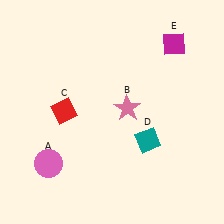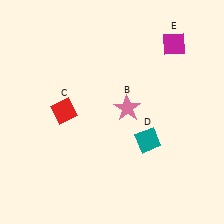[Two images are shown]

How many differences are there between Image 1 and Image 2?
There is 1 difference between the two images.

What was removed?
The pink circle (A) was removed in Image 2.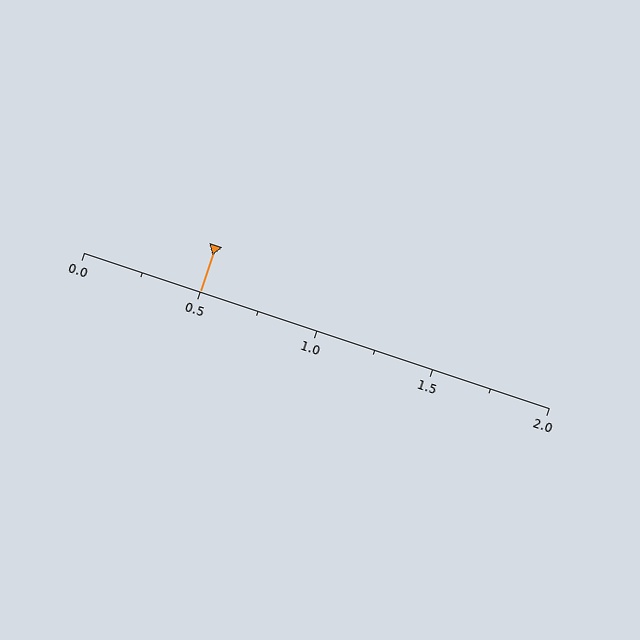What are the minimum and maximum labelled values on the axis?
The axis runs from 0.0 to 2.0.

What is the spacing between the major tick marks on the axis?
The major ticks are spaced 0.5 apart.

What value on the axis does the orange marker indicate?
The marker indicates approximately 0.5.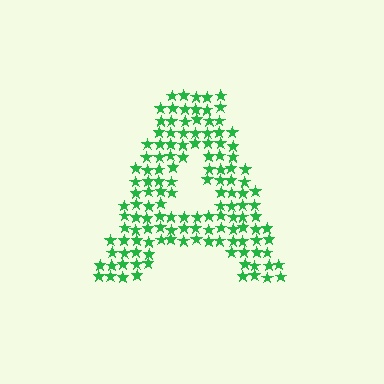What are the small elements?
The small elements are stars.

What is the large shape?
The large shape is the letter A.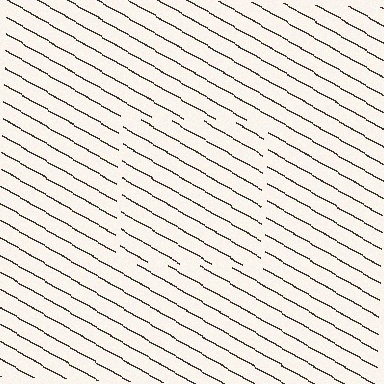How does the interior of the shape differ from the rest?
The interior of the shape contains the same grating, shifted by half a period — the contour is defined by the phase discontinuity where line-ends from the inner and outer gratings abut.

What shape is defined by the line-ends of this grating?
An illusory square. The interior of the shape contains the same grating, shifted by half a period — the contour is defined by the phase discontinuity where line-ends from the inner and outer gratings abut.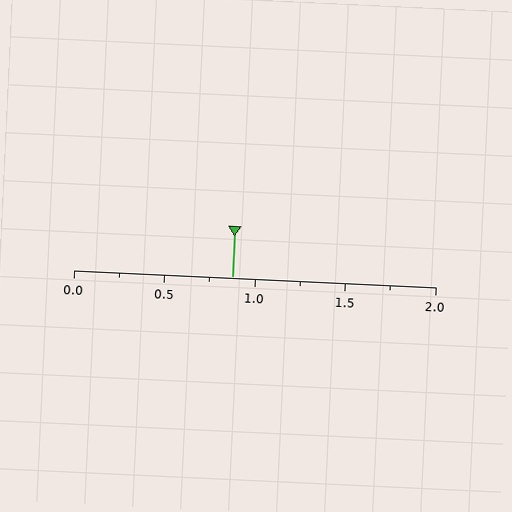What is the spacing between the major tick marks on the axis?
The major ticks are spaced 0.5 apart.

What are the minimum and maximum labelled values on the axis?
The axis runs from 0.0 to 2.0.